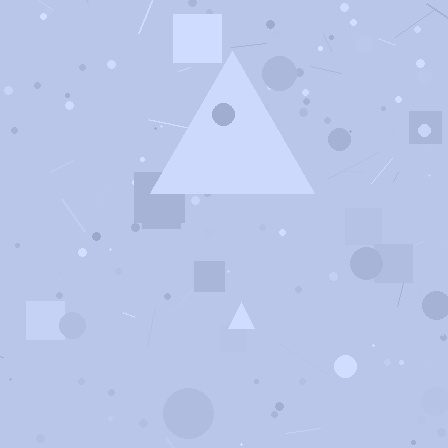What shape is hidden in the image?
A triangle is hidden in the image.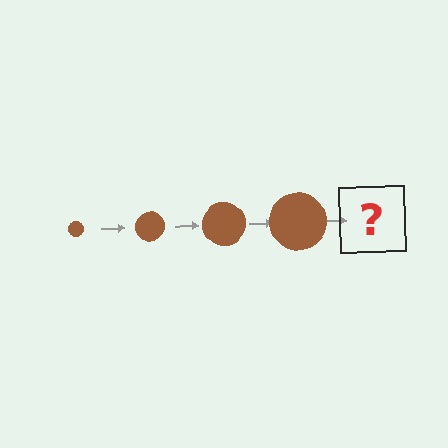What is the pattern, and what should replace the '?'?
The pattern is that the circle gets progressively larger each step. The '?' should be a brown circle, larger than the previous one.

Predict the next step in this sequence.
The next step is a brown circle, larger than the previous one.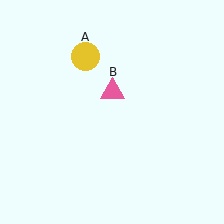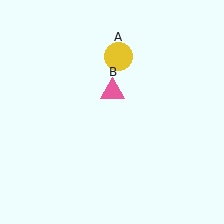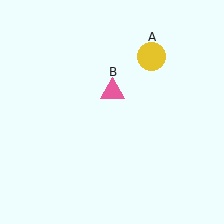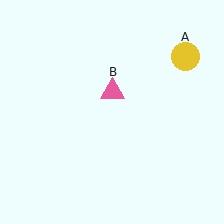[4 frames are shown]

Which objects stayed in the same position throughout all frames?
Pink triangle (object B) remained stationary.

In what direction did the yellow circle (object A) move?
The yellow circle (object A) moved right.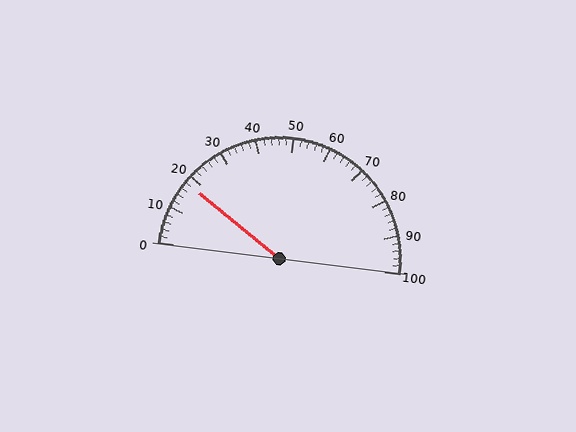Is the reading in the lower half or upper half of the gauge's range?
The reading is in the lower half of the range (0 to 100).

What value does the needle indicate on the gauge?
The needle indicates approximately 18.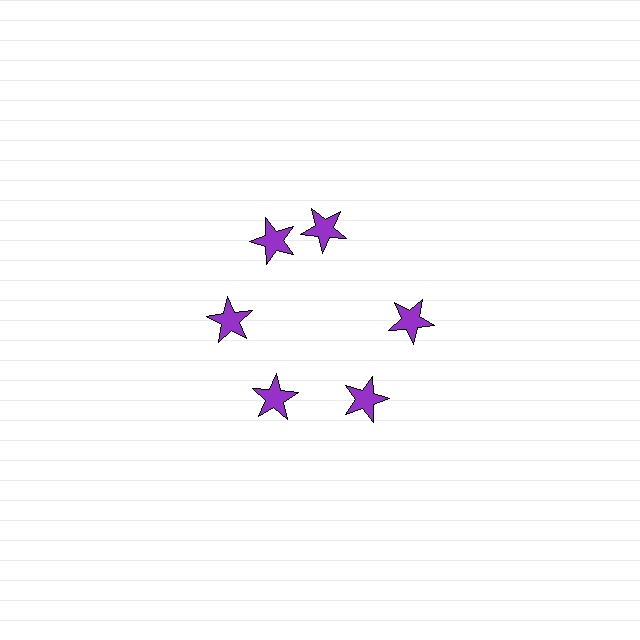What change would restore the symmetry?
The symmetry would be restored by rotating it back into even spacing with its neighbors so that all 6 stars sit at equal angles and equal distance from the center.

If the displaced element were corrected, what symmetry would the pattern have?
It would have 6-fold rotational symmetry — the pattern would map onto itself every 60 degrees.